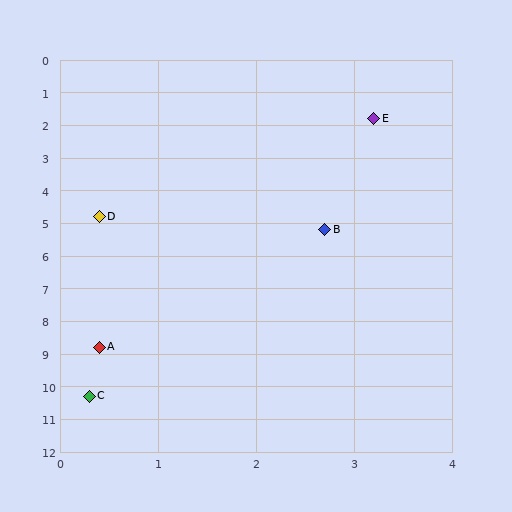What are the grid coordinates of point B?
Point B is at approximately (2.7, 5.2).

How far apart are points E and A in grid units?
Points E and A are about 7.5 grid units apart.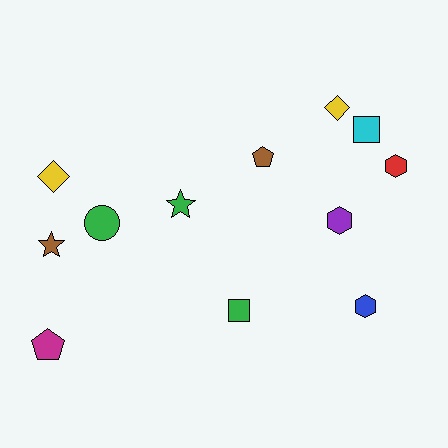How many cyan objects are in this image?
There is 1 cyan object.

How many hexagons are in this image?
There are 3 hexagons.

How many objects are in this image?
There are 12 objects.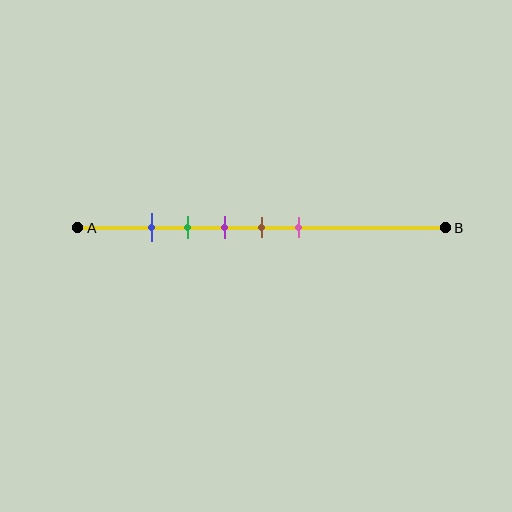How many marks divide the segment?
There are 5 marks dividing the segment.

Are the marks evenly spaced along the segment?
Yes, the marks are approximately evenly spaced.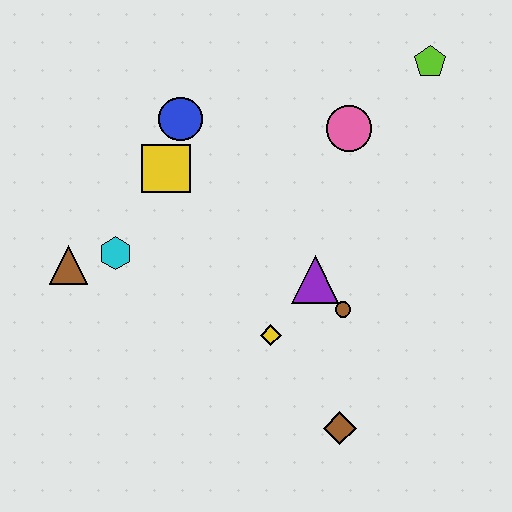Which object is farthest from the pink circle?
The brown triangle is farthest from the pink circle.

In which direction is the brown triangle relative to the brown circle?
The brown triangle is to the left of the brown circle.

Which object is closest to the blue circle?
The yellow square is closest to the blue circle.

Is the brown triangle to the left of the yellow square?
Yes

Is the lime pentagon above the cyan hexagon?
Yes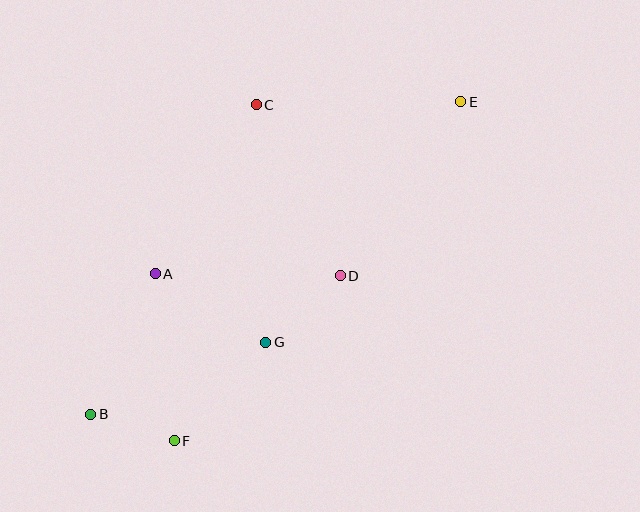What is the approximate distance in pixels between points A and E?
The distance between A and E is approximately 350 pixels.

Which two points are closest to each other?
Points B and F are closest to each other.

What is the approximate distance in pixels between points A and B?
The distance between A and B is approximately 155 pixels.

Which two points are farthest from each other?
Points B and E are farthest from each other.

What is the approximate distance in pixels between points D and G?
The distance between D and G is approximately 100 pixels.